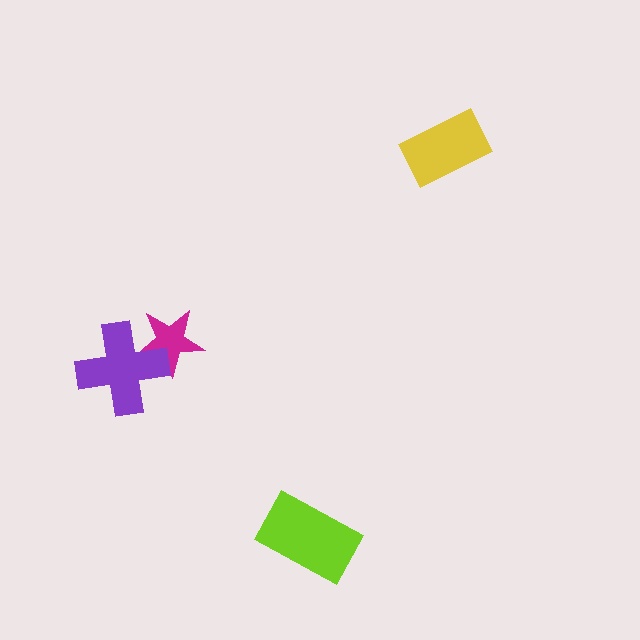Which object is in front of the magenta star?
The purple cross is in front of the magenta star.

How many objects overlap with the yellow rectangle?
0 objects overlap with the yellow rectangle.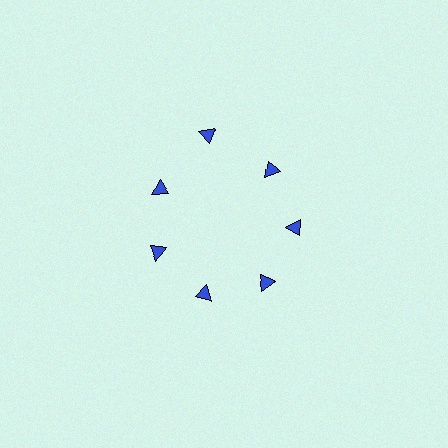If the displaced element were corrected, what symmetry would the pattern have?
It would have 7-fold rotational symmetry — the pattern would map onto itself every 51 degrees.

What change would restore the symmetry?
The symmetry would be restored by moving it inward, back onto the ring so that all 7 triangles sit at equal angles and equal distance from the center.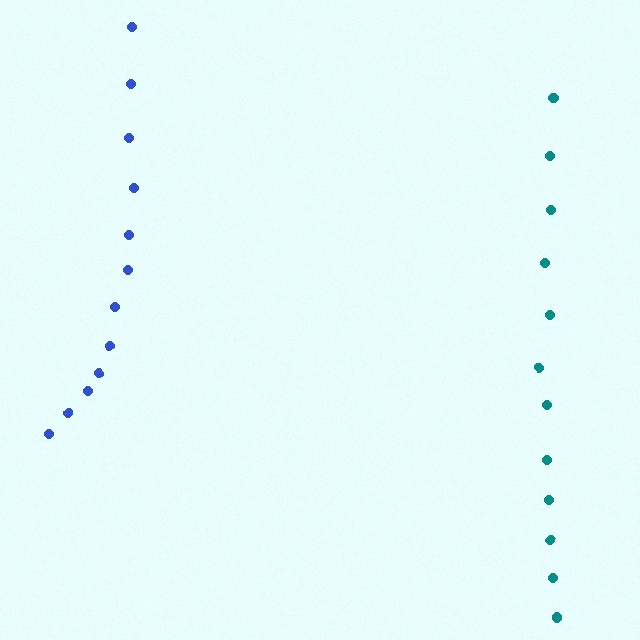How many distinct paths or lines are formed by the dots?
There are 2 distinct paths.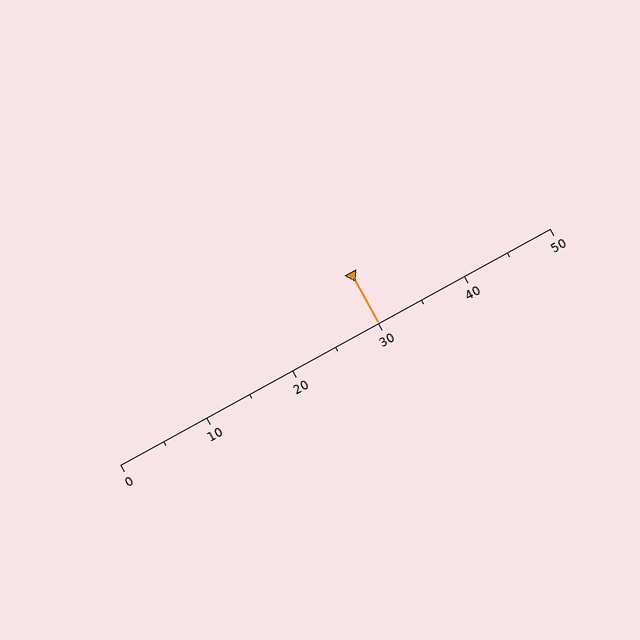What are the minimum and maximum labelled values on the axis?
The axis runs from 0 to 50.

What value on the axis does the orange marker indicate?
The marker indicates approximately 30.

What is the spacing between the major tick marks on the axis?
The major ticks are spaced 10 apart.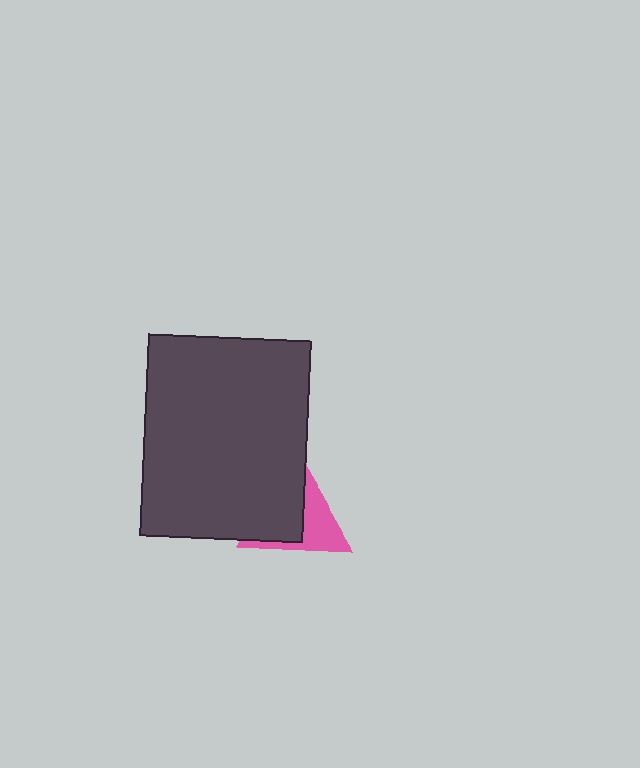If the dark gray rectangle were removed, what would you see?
You would see the complete pink triangle.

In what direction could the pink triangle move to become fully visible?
The pink triangle could move right. That would shift it out from behind the dark gray rectangle entirely.